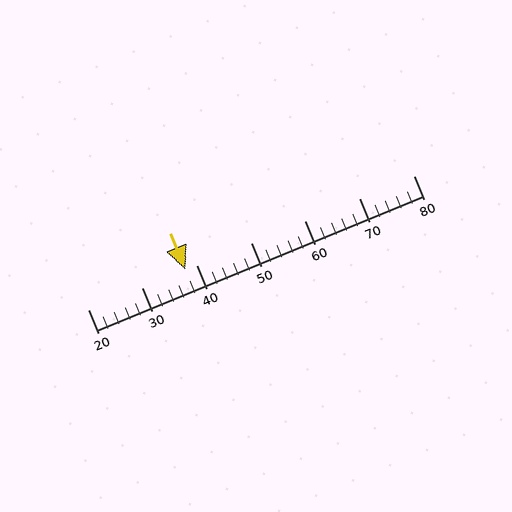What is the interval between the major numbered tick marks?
The major tick marks are spaced 10 units apart.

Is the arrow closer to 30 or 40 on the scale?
The arrow is closer to 40.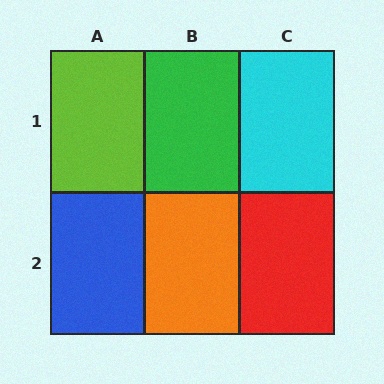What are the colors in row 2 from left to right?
Blue, orange, red.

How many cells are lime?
1 cell is lime.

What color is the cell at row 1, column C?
Cyan.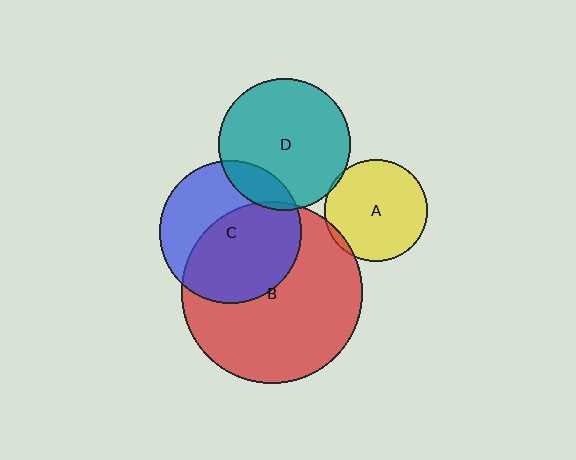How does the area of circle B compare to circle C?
Approximately 1.6 times.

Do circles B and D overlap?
Yes.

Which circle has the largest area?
Circle B (red).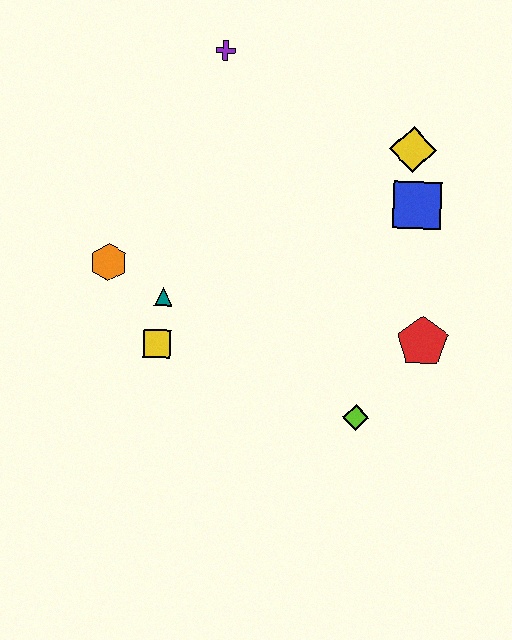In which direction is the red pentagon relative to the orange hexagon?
The red pentagon is to the right of the orange hexagon.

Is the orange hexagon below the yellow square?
No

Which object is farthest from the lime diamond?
The purple cross is farthest from the lime diamond.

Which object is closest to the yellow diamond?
The blue square is closest to the yellow diamond.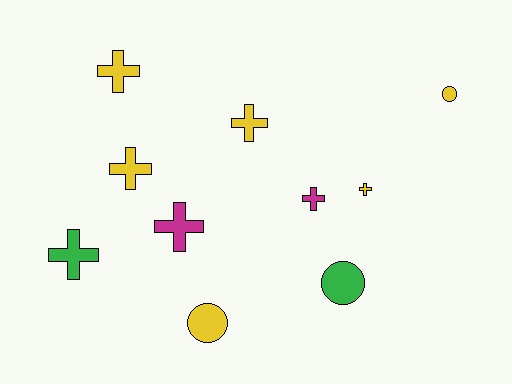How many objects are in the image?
There are 10 objects.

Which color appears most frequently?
Yellow, with 6 objects.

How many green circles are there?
There is 1 green circle.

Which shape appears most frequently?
Cross, with 7 objects.